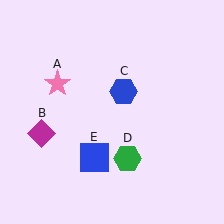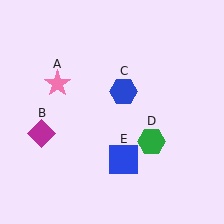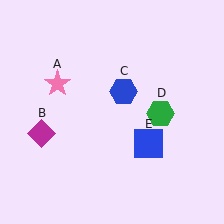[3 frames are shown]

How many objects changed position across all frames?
2 objects changed position: green hexagon (object D), blue square (object E).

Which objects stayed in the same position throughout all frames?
Pink star (object A) and magenta diamond (object B) and blue hexagon (object C) remained stationary.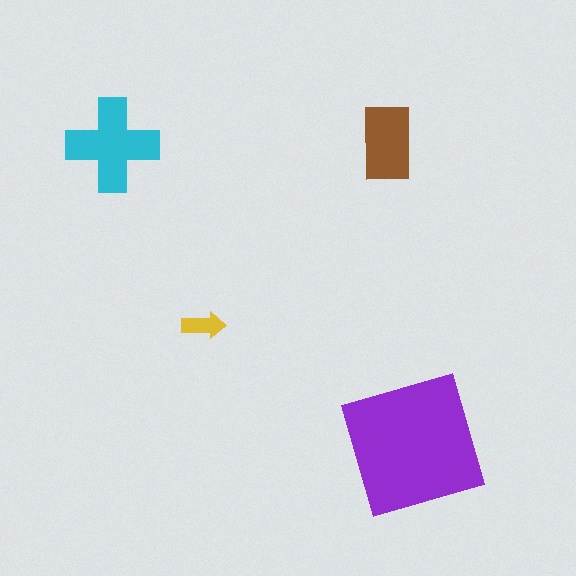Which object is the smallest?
The yellow arrow.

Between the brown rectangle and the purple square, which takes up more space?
The purple square.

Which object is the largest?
The purple square.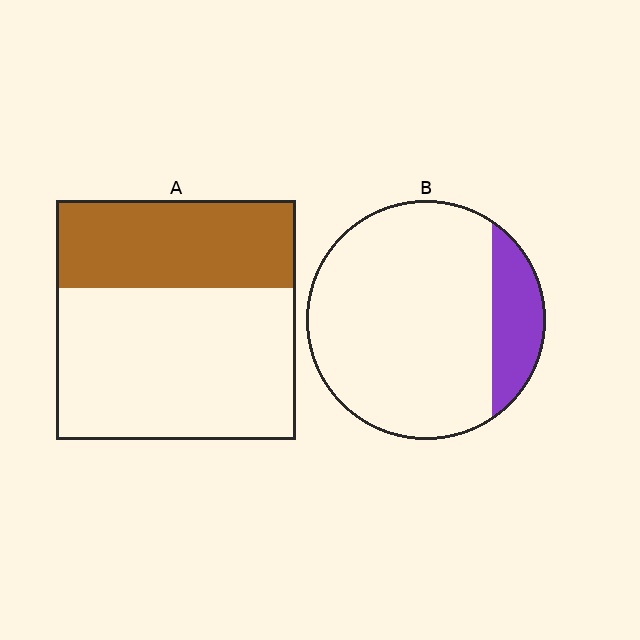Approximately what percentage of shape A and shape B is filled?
A is approximately 35% and B is approximately 15%.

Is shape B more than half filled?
No.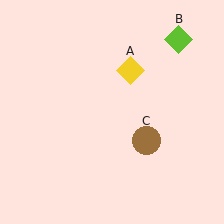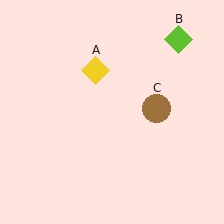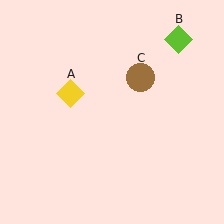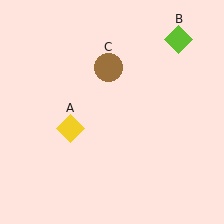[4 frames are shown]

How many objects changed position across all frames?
2 objects changed position: yellow diamond (object A), brown circle (object C).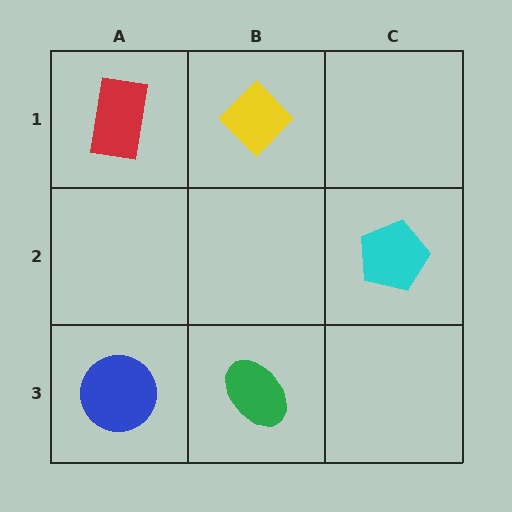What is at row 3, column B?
A green ellipse.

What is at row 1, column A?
A red rectangle.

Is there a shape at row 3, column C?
No, that cell is empty.